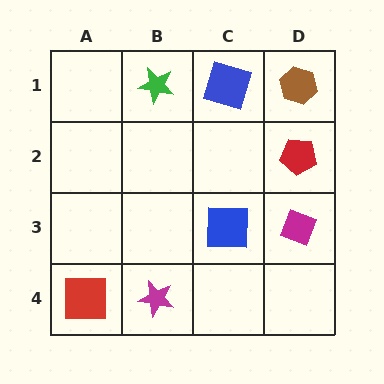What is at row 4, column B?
A magenta star.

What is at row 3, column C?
A blue square.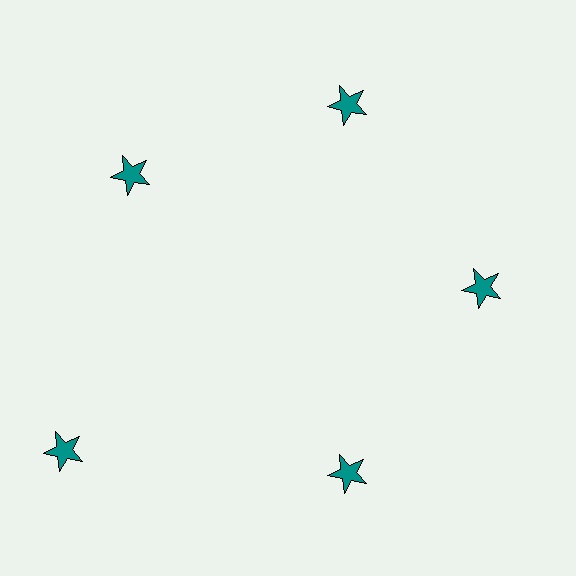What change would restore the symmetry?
The symmetry would be restored by moving it inward, back onto the ring so that all 5 stars sit at equal angles and equal distance from the center.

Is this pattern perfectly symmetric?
No. The 5 teal stars are arranged in a ring, but one element near the 8 o'clock position is pushed outward from the center, breaking the 5-fold rotational symmetry.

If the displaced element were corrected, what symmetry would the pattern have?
It would have 5-fold rotational symmetry — the pattern would map onto itself every 72 degrees.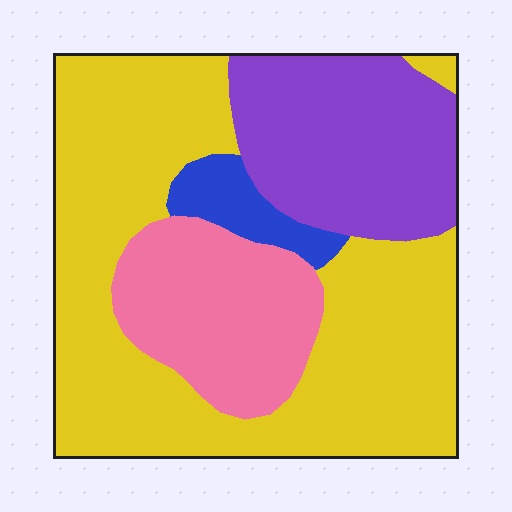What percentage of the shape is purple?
Purple takes up about one fifth (1/5) of the shape.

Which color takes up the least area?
Blue, at roughly 5%.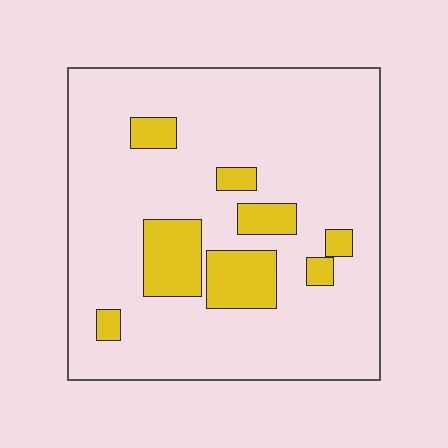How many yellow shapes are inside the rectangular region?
8.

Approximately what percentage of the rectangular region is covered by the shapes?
Approximately 15%.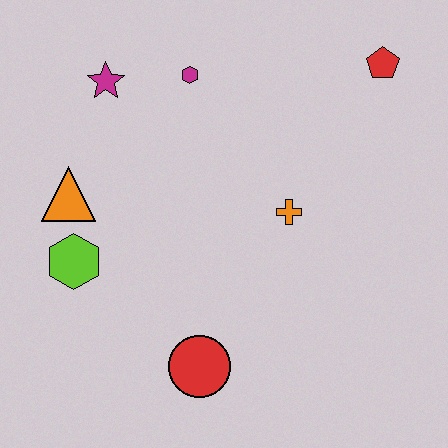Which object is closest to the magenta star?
The magenta hexagon is closest to the magenta star.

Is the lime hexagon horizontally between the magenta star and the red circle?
No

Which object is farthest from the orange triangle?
The red pentagon is farthest from the orange triangle.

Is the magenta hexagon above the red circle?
Yes